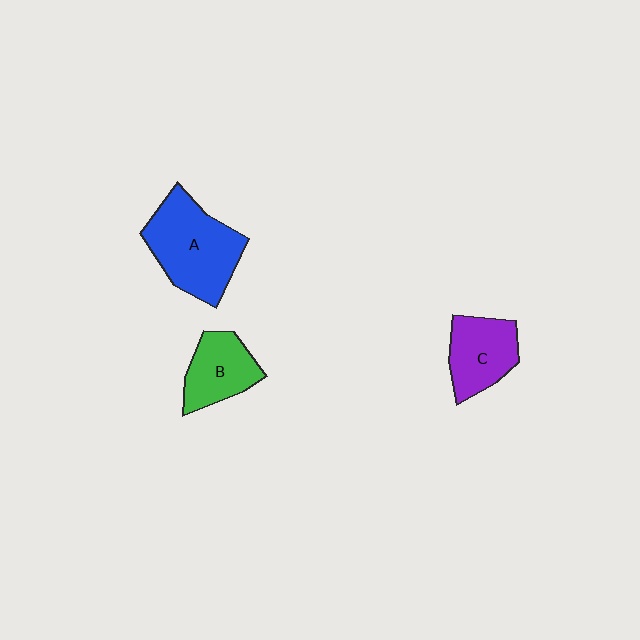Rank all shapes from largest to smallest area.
From largest to smallest: A (blue), C (purple), B (green).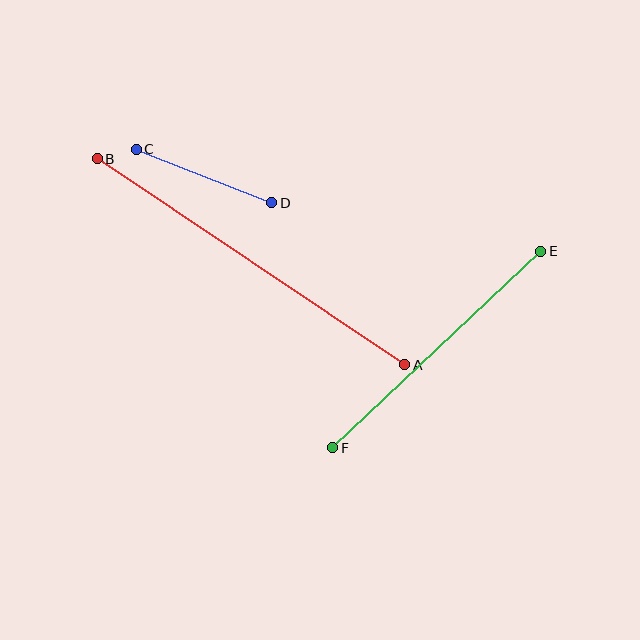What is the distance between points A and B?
The distance is approximately 370 pixels.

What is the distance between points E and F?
The distance is approximately 286 pixels.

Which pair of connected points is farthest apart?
Points A and B are farthest apart.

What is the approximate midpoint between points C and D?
The midpoint is at approximately (204, 176) pixels.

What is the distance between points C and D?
The distance is approximately 146 pixels.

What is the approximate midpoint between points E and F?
The midpoint is at approximately (437, 349) pixels.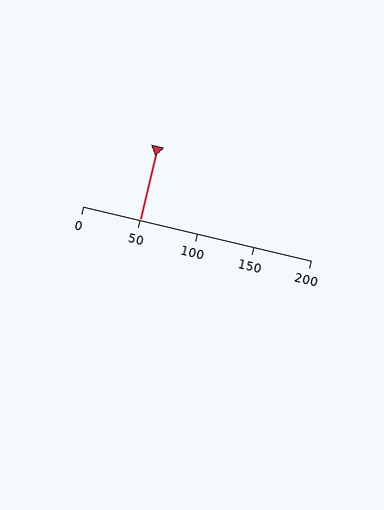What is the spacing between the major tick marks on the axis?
The major ticks are spaced 50 apart.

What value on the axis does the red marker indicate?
The marker indicates approximately 50.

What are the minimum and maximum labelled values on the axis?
The axis runs from 0 to 200.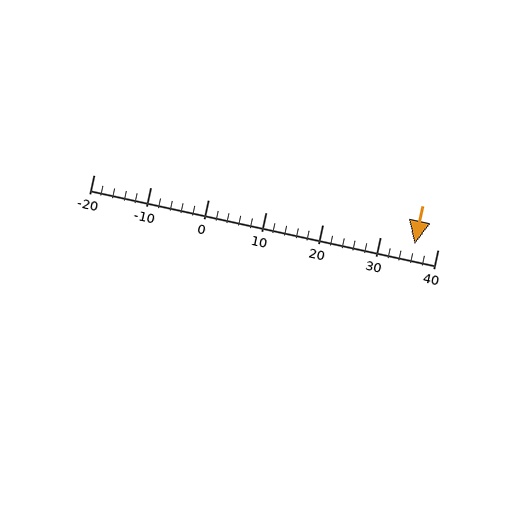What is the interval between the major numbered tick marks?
The major tick marks are spaced 10 units apart.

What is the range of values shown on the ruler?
The ruler shows values from -20 to 40.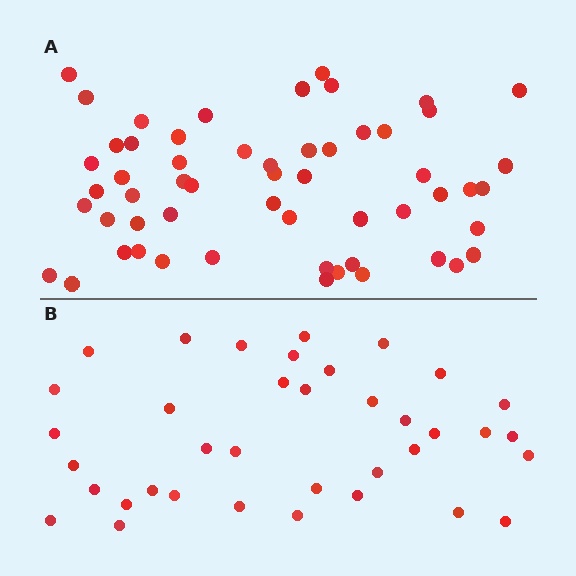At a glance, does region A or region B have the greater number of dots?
Region A (the top region) has more dots.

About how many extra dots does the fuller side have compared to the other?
Region A has approximately 20 more dots than region B.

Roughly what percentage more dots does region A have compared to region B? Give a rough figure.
About 50% more.